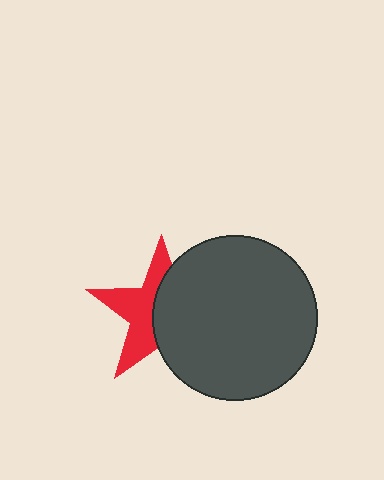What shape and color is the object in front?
The object in front is a dark gray circle.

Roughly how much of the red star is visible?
About half of it is visible (roughly 48%).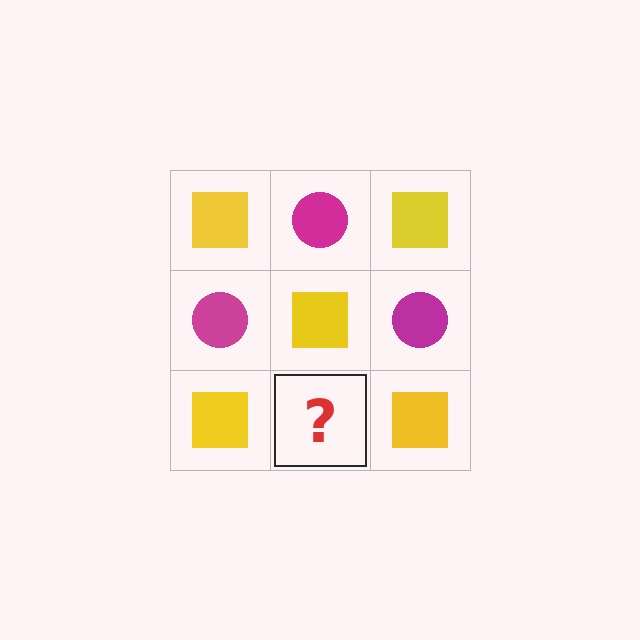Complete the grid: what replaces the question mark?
The question mark should be replaced with a magenta circle.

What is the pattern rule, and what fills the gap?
The rule is that it alternates yellow square and magenta circle in a checkerboard pattern. The gap should be filled with a magenta circle.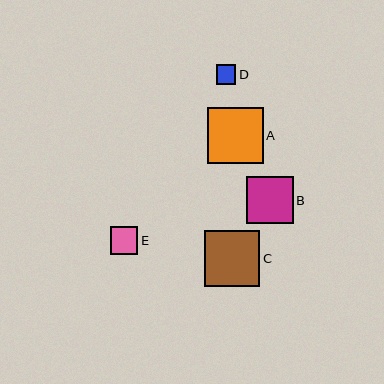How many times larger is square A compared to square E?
Square A is approximately 2.0 times the size of square E.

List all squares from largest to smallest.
From largest to smallest: A, C, B, E, D.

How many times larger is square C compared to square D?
Square C is approximately 2.9 times the size of square D.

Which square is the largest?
Square A is the largest with a size of approximately 56 pixels.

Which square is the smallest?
Square D is the smallest with a size of approximately 19 pixels.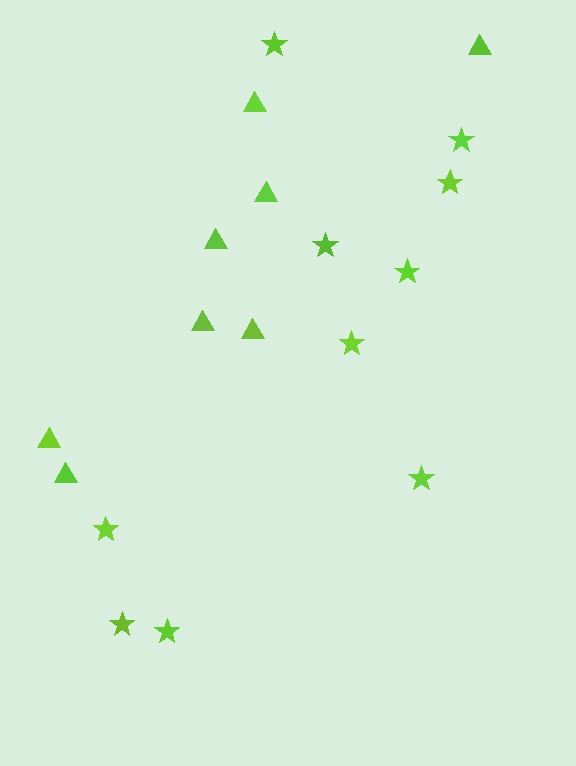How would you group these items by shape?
There are 2 groups: one group of triangles (8) and one group of stars (10).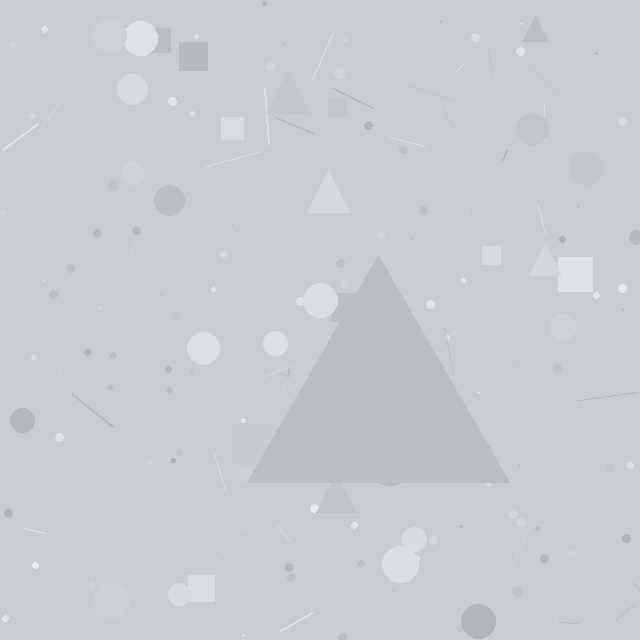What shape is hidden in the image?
A triangle is hidden in the image.